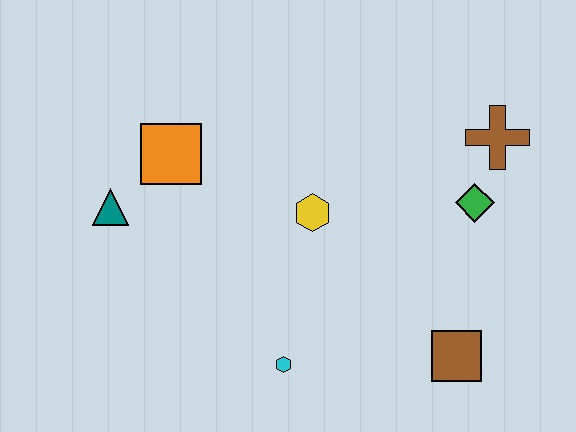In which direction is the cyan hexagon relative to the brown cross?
The cyan hexagon is below the brown cross.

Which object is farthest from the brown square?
The teal triangle is farthest from the brown square.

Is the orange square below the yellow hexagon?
No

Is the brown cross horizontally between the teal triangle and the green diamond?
No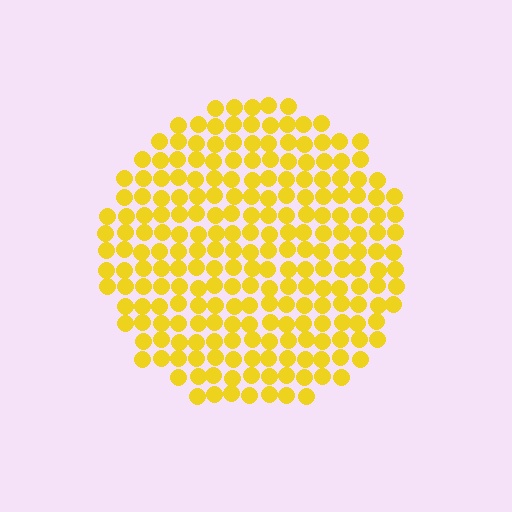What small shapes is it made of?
It is made of small circles.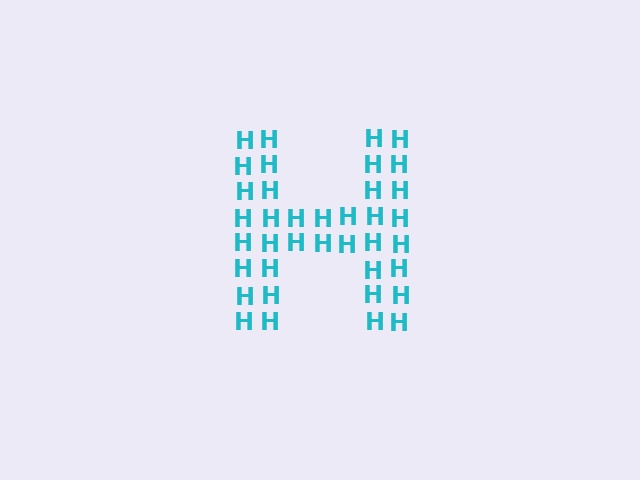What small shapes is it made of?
It is made of small letter H's.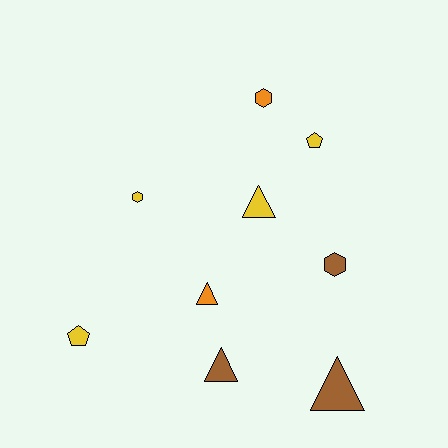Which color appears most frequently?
Yellow, with 4 objects.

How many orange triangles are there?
There is 1 orange triangle.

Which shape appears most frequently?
Triangle, with 4 objects.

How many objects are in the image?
There are 9 objects.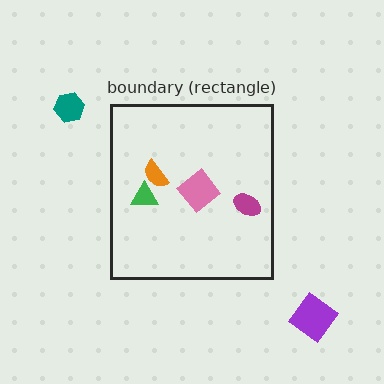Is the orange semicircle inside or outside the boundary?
Inside.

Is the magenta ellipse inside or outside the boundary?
Inside.